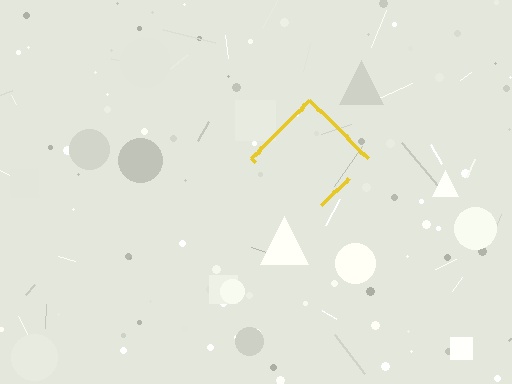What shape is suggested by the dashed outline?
The dashed outline suggests a diamond.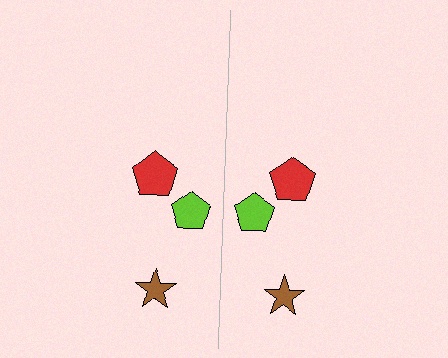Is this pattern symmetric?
Yes, this pattern has bilateral (reflection) symmetry.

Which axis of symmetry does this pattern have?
The pattern has a vertical axis of symmetry running through the center of the image.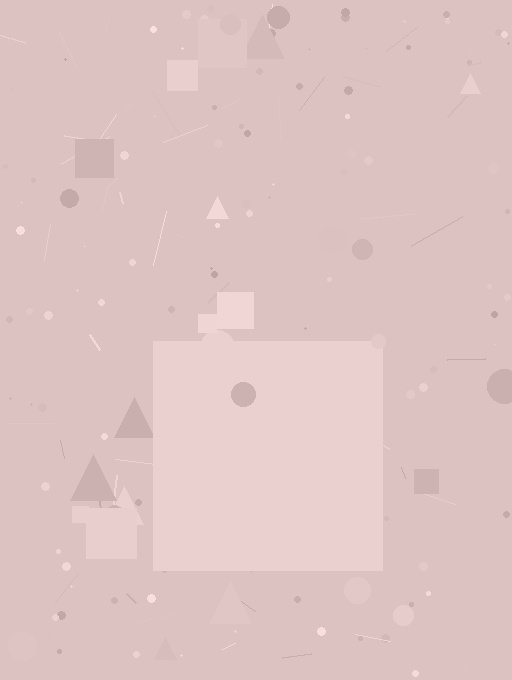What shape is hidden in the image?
A square is hidden in the image.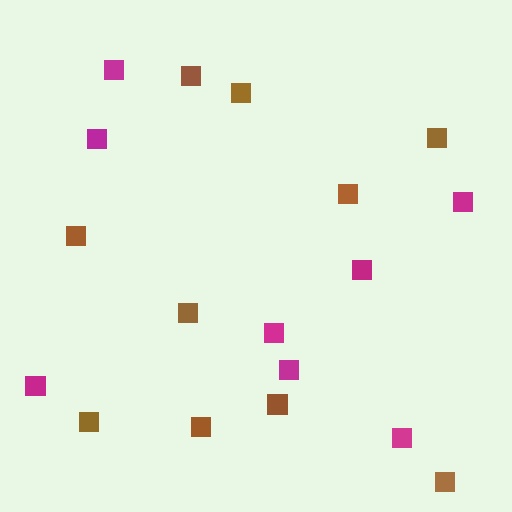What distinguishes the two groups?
There are 2 groups: one group of brown squares (10) and one group of magenta squares (8).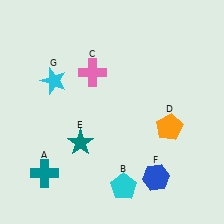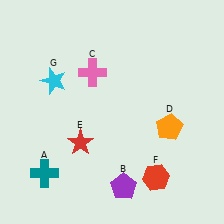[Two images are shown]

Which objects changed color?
B changed from cyan to purple. E changed from teal to red. F changed from blue to red.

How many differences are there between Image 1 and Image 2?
There are 3 differences between the two images.